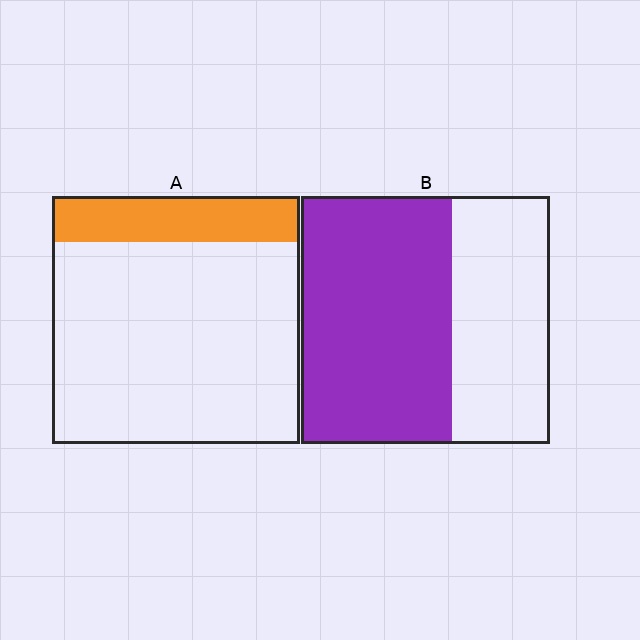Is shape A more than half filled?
No.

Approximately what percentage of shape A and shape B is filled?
A is approximately 20% and B is approximately 60%.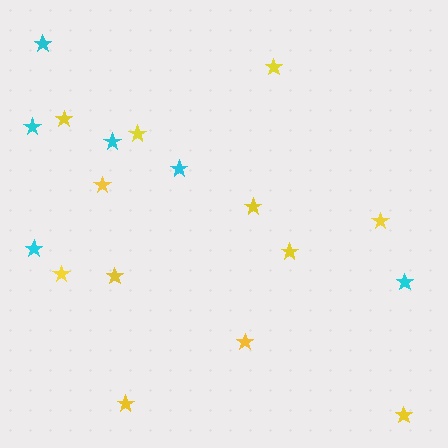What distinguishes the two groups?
There are 2 groups: one group of cyan stars (6) and one group of yellow stars (12).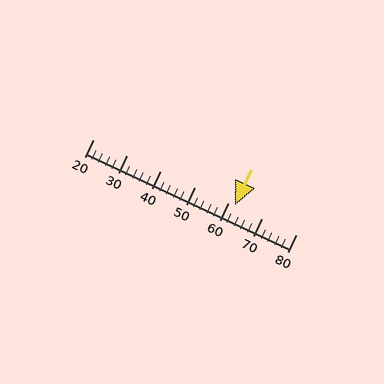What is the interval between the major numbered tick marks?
The major tick marks are spaced 10 units apart.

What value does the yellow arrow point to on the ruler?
The yellow arrow points to approximately 62.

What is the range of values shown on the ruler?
The ruler shows values from 20 to 80.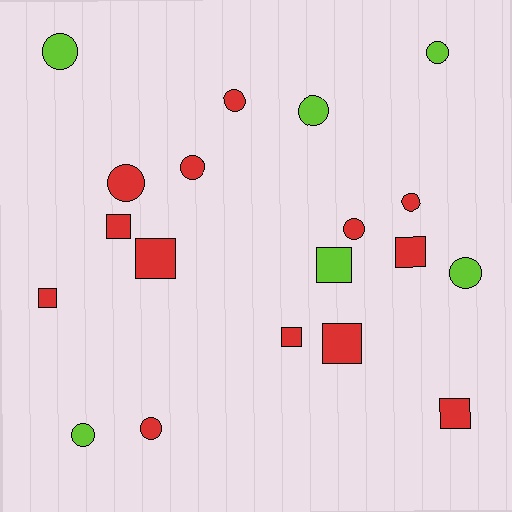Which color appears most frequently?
Red, with 13 objects.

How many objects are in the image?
There are 19 objects.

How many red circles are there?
There are 6 red circles.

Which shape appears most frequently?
Circle, with 11 objects.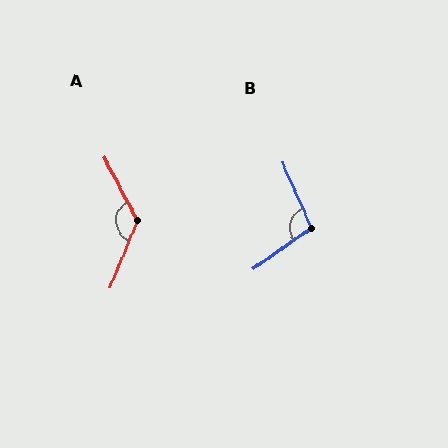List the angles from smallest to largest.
B (102°), A (130°).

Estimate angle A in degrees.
Approximately 130 degrees.